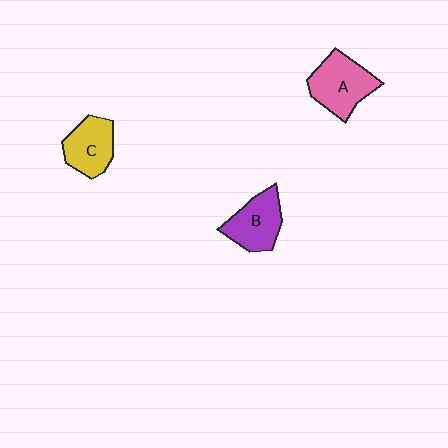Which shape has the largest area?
Shape A (pink).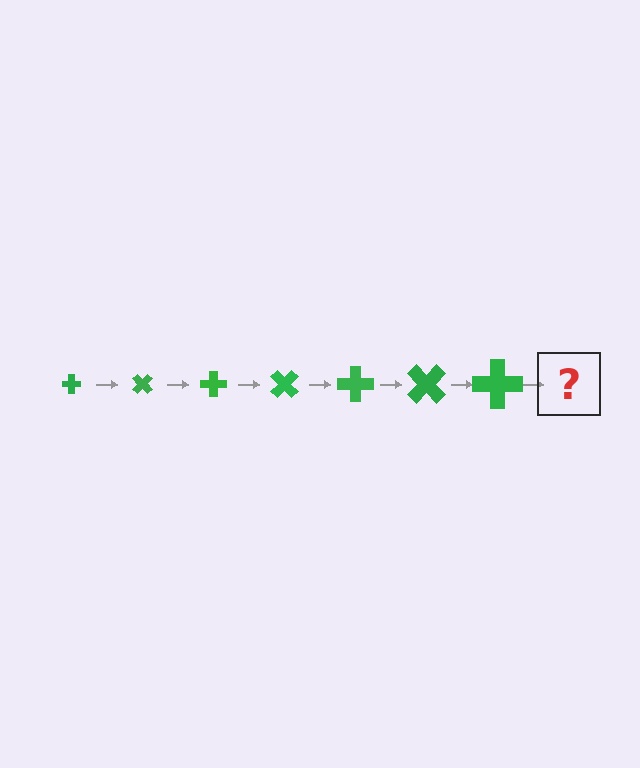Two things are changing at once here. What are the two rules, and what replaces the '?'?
The two rules are that the cross grows larger each step and it rotates 45 degrees each step. The '?' should be a cross, larger than the previous one and rotated 315 degrees from the start.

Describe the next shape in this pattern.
It should be a cross, larger than the previous one and rotated 315 degrees from the start.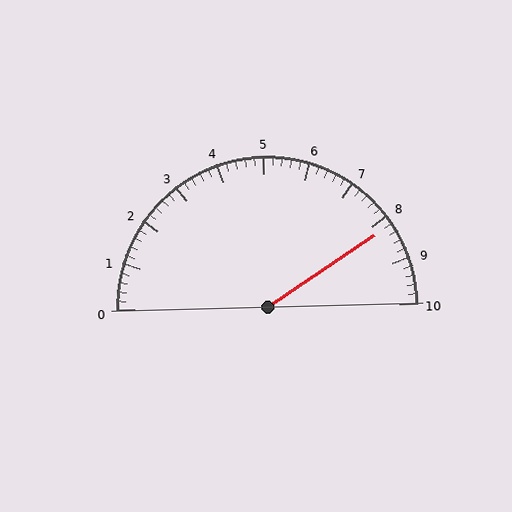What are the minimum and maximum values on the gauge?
The gauge ranges from 0 to 10.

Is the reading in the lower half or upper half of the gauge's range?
The reading is in the upper half of the range (0 to 10).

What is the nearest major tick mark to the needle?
The nearest major tick mark is 8.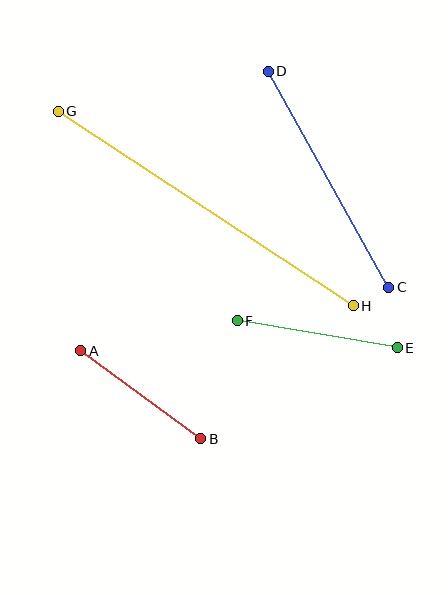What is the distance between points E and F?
The distance is approximately 162 pixels.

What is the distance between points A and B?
The distance is approximately 148 pixels.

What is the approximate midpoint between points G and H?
The midpoint is at approximately (206, 209) pixels.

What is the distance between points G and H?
The distance is approximately 353 pixels.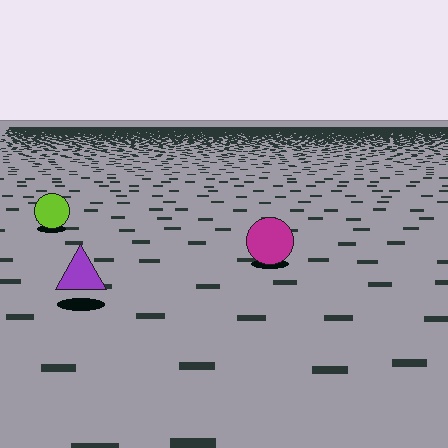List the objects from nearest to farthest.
From nearest to farthest: the purple triangle, the magenta circle, the lime circle.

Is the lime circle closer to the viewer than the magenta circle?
No. The magenta circle is closer — you can tell from the texture gradient: the ground texture is coarser near it.